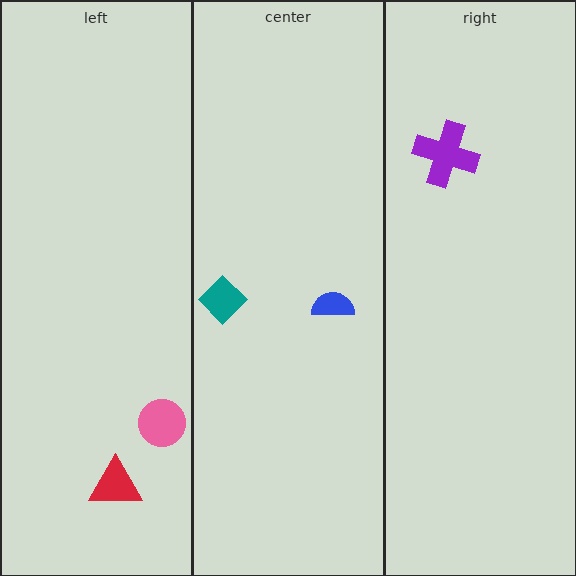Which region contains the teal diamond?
The center region.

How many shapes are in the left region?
2.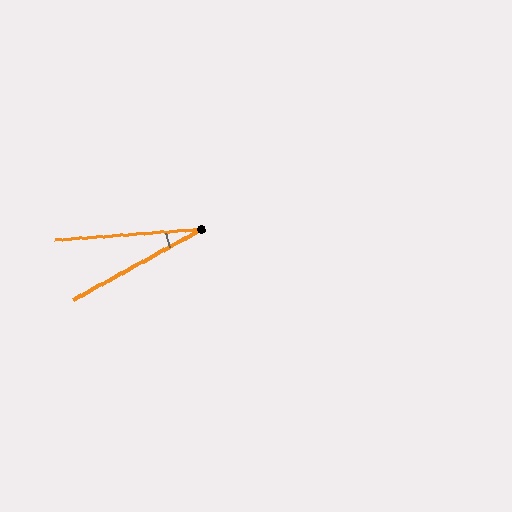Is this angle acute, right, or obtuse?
It is acute.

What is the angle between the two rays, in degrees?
Approximately 25 degrees.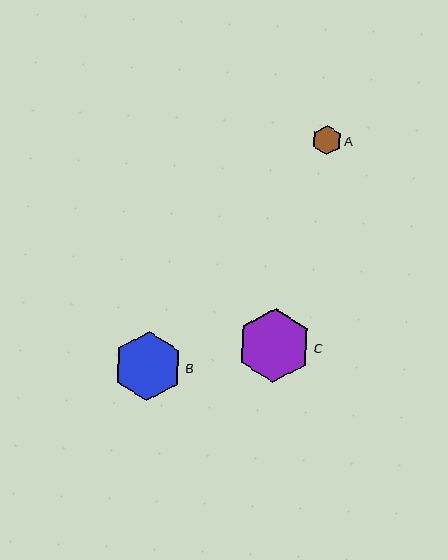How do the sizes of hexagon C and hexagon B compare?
Hexagon C and hexagon B are approximately the same size.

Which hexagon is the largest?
Hexagon C is the largest with a size of approximately 74 pixels.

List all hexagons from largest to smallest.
From largest to smallest: C, B, A.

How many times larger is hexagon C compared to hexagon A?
Hexagon C is approximately 2.5 times the size of hexagon A.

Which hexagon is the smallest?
Hexagon A is the smallest with a size of approximately 29 pixels.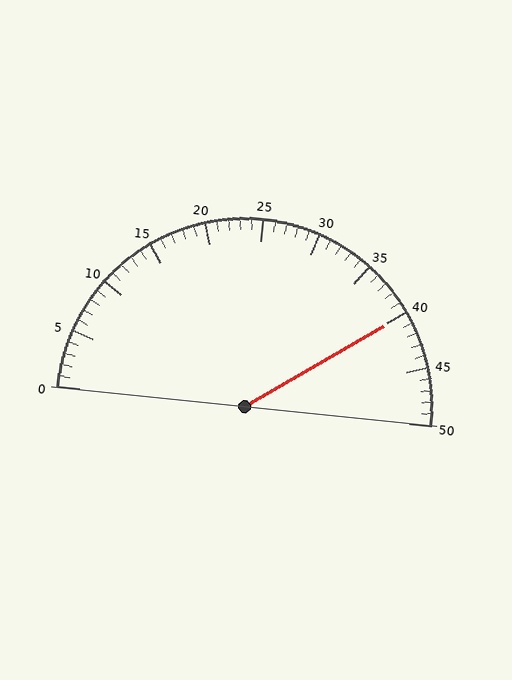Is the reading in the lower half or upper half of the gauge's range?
The reading is in the upper half of the range (0 to 50).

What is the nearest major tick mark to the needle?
The nearest major tick mark is 40.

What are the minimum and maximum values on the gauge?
The gauge ranges from 0 to 50.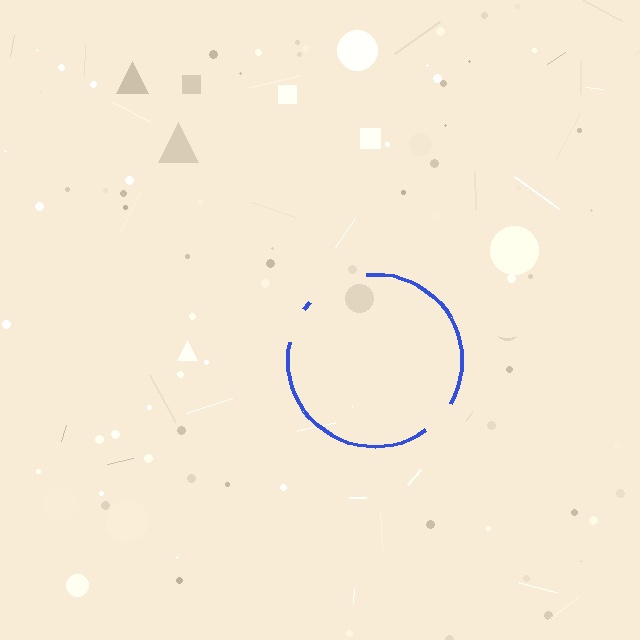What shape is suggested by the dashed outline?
The dashed outline suggests a circle.